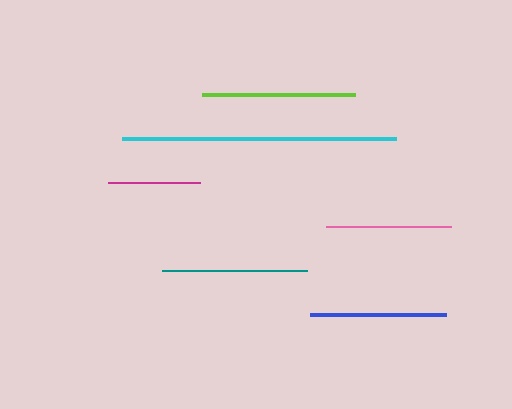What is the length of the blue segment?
The blue segment is approximately 136 pixels long.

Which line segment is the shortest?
The magenta line is the shortest at approximately 93 pixels.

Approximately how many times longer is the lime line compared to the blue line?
The lime line is approximately 1.1 times the length of the blue line.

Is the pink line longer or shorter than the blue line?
The blue line is longer than the pink line.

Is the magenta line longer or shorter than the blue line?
The blue line is longer than the magenta line.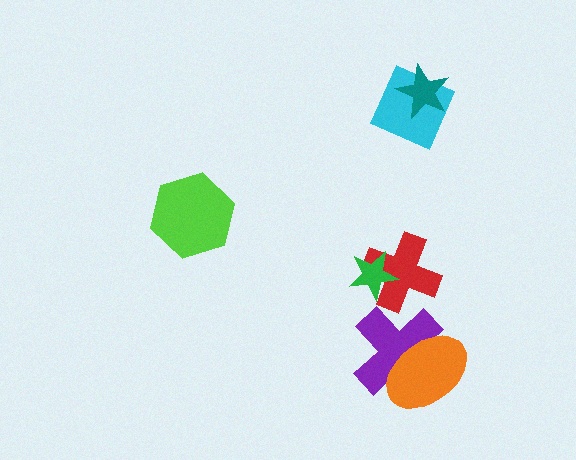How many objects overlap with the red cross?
1 object overlaps with the red cross.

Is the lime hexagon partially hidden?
No, no other shape covers it.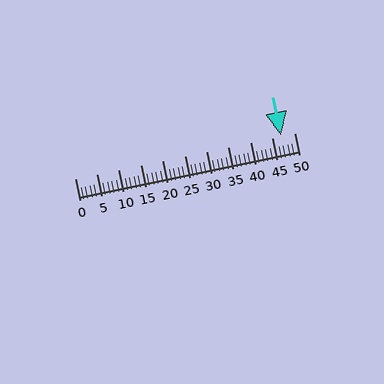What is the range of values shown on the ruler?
The ruler shows values from 0 to 50.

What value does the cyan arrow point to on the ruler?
The cyan arrow points to approximately 47.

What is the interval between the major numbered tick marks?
The major tick marks are spaced 5 units apart.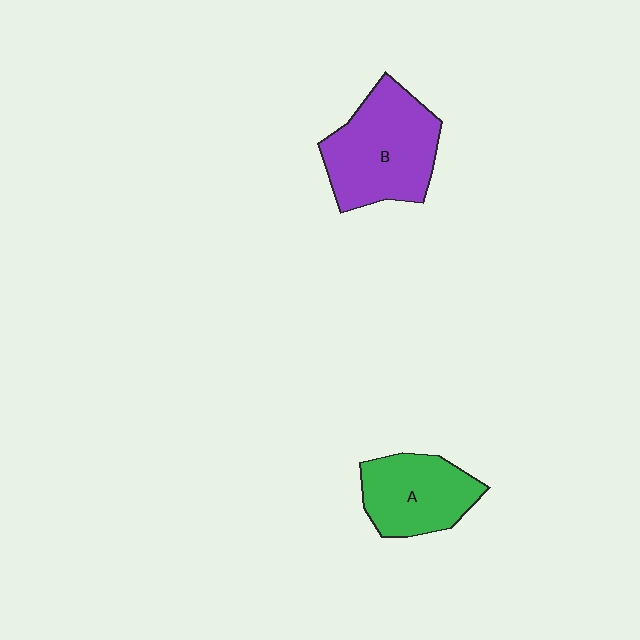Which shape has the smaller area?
Shape A (green).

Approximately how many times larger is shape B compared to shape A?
Approximately 1.4 times.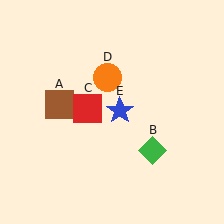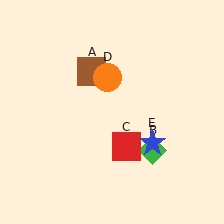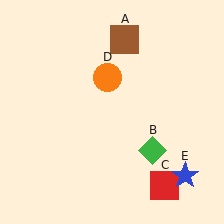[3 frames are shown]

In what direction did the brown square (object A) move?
The brown square (object A) moved up and to the right.